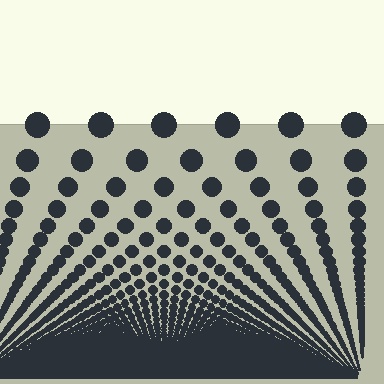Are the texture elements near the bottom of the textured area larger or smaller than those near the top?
Smaller. The gradient is inverted — elements near the bottom are smaller and denser.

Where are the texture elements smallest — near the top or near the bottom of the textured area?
Near the bottom.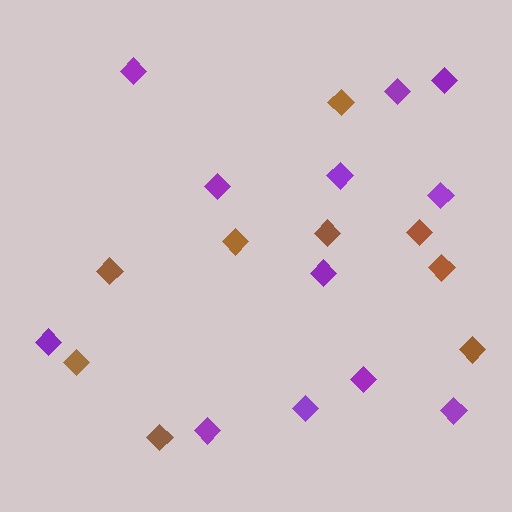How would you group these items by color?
There are 2 groups: one group of brown diamonds (9) and one group of purple diamonds (12).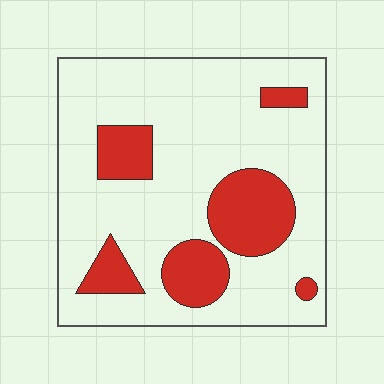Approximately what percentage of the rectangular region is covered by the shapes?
Approximately 25%.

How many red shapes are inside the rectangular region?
6.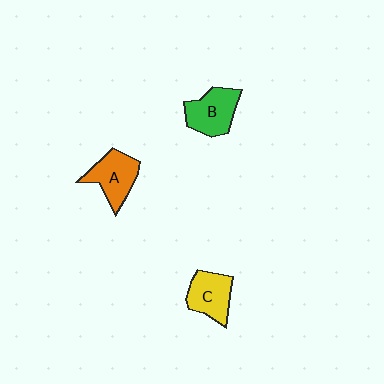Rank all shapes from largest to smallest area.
From largest to smallest: B (green), A (orange), C (yellow).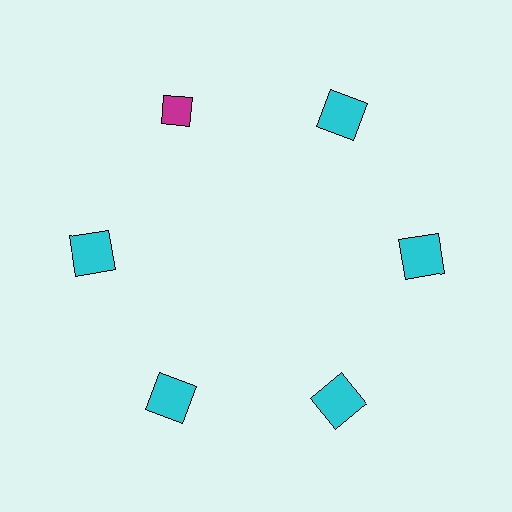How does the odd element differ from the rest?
It differs in both color (magenta instead of cyan) and shape (diamond instead of square).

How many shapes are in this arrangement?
There are 6 shapes arranged in a ring pattern.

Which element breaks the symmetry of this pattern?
The magenta diamond at roughly the 11 o'clock position breaks the symmetry. All other shapes are cyan squares.